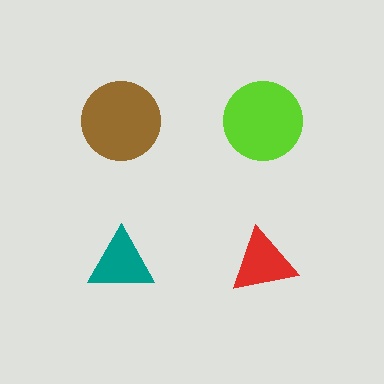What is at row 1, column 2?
A lime circle.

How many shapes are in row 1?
2 shapes.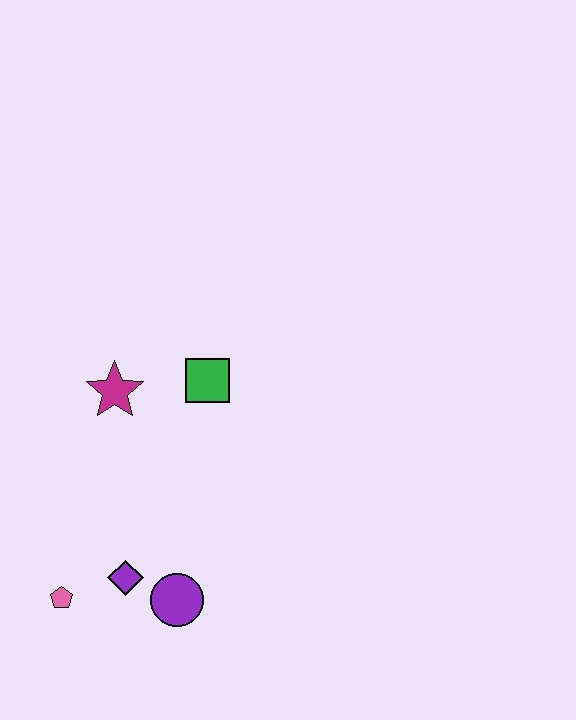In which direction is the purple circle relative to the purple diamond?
The purple circle is to the right of the purple diamond.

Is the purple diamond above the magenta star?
No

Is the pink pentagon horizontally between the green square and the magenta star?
No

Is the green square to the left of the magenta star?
No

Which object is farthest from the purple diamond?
The green square is farthest from the purple diamond.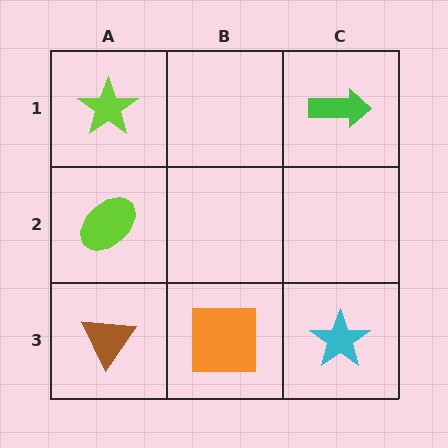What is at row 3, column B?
An orange square.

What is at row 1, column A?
A lime star.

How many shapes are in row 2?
1 shape.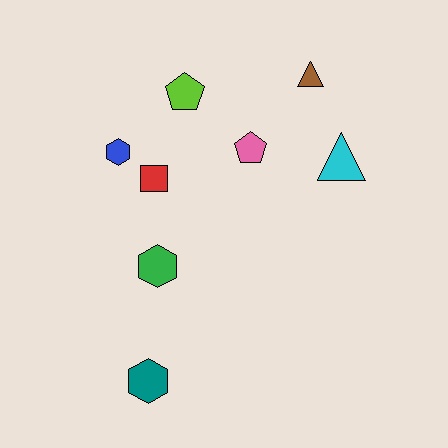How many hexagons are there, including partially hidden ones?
There are 3 hexagons.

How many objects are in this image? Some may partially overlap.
There are 8 objects.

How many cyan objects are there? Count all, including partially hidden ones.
There is 1 cyan object.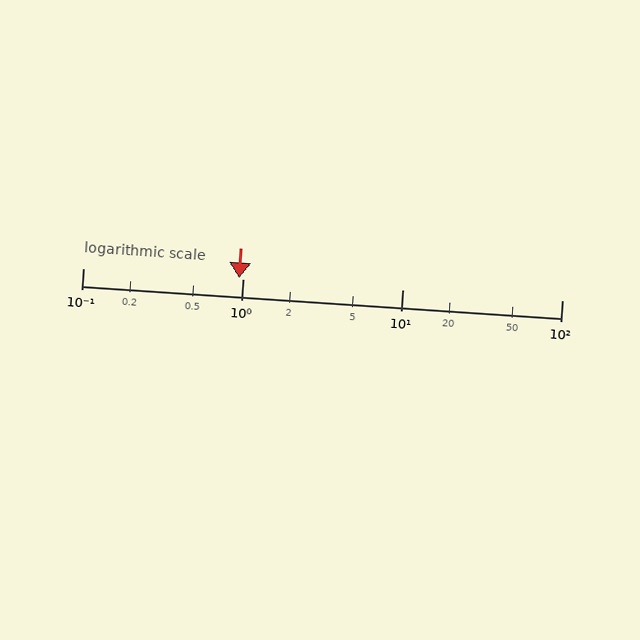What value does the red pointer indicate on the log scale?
The pointer indicates approximately 0.95.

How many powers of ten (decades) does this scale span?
The scale spans 3 decades, from 0.1 to 100.